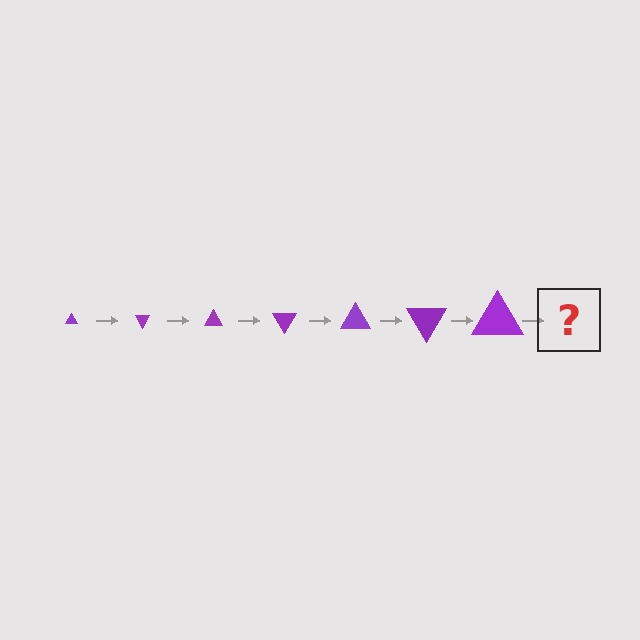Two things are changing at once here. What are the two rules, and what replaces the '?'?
The two rules are that the triangle grows larger each step and it rotates 60 degrees each step. The '?' should be a triangle, larger than the previous one and rotated 420 degrees from the start.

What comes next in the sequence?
The next element should be a triangle, larger than the previous one and rotated 420 degrees from the start.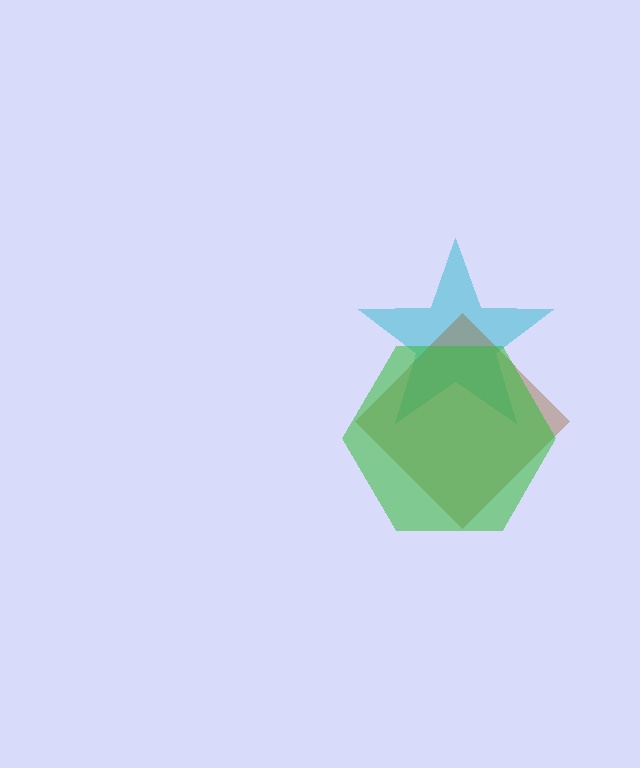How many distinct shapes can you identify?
There are 3 distinct shapes: a cyan star, a brown diamond, a green hexagon.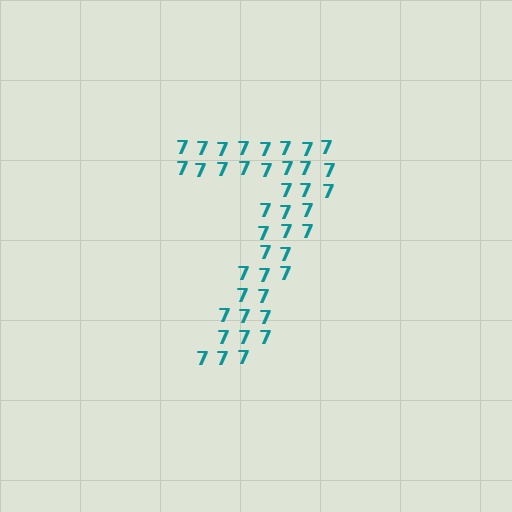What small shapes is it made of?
It is made of small digit 7's.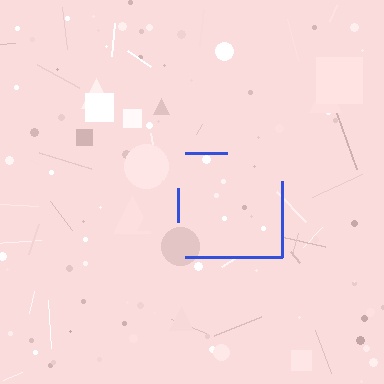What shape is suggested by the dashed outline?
The dashed outline suggests a square.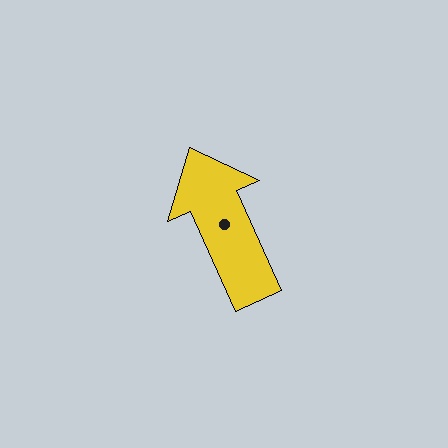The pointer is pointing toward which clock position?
Roughly 11 o'clock.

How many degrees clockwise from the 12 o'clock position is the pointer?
Approximately 336 degrees.